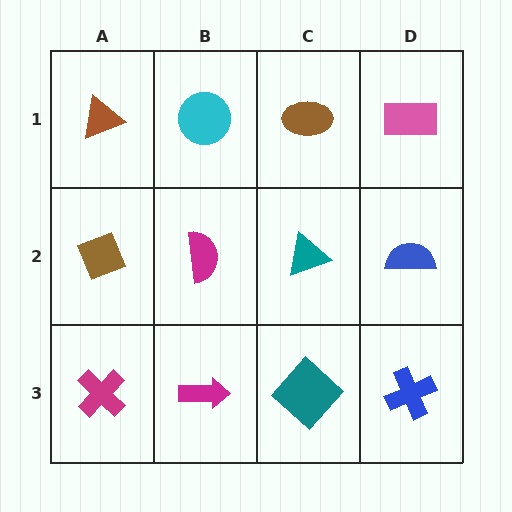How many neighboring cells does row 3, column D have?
2.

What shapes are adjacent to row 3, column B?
A magenta semicircle (row 2, column B), a magenta cross (row 3, column A), a teal diamond (row 3, column C).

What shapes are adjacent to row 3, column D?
A blue semicircle (row 2, column D), a teal diamond (row 3, column C).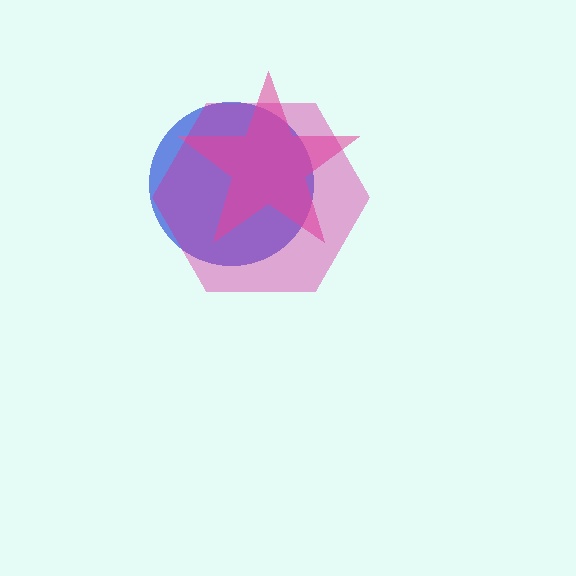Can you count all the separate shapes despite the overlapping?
Yes, there are 3 separate shapes.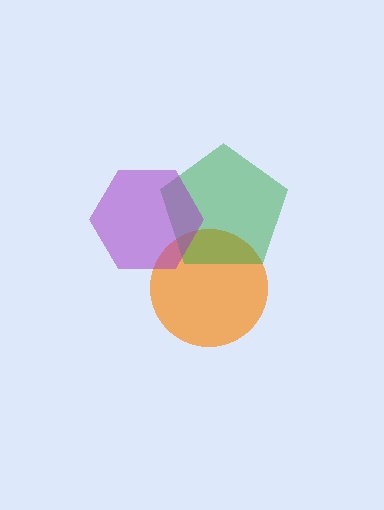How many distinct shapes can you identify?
There are 3 distinct shapes: an orange circle, a green pentagon, a purple hexagon.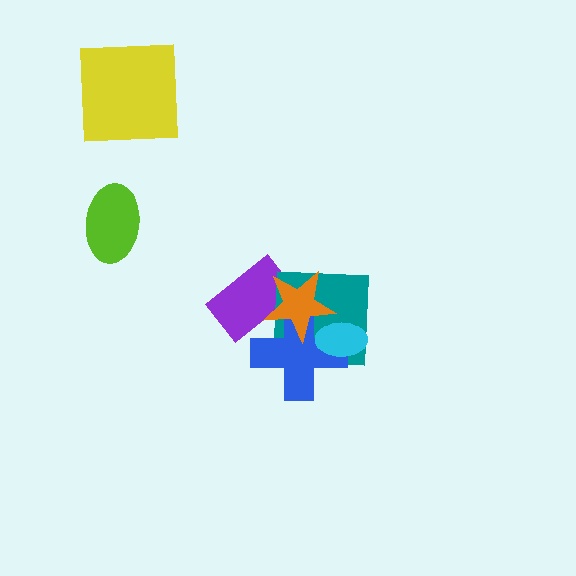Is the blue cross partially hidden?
Yes, it is partially covered by another shape.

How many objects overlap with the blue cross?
4 objects overlap with the blue cross.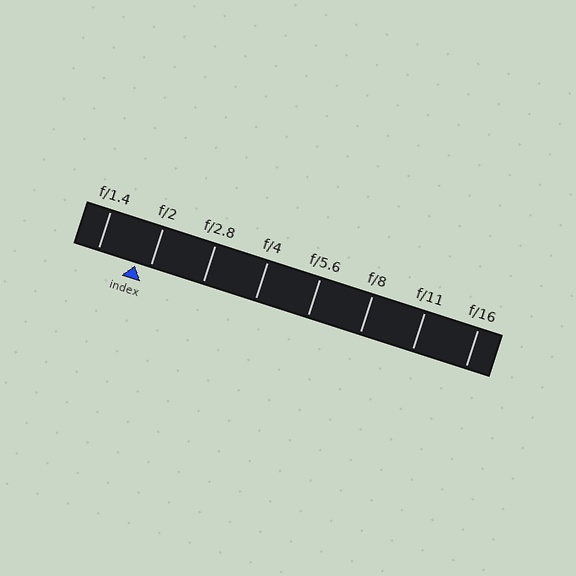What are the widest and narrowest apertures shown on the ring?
The widest aperture shown is f/1.4 and the narrowest is f/16.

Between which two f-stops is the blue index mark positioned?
The index mark is between f/1.4 and f/2.